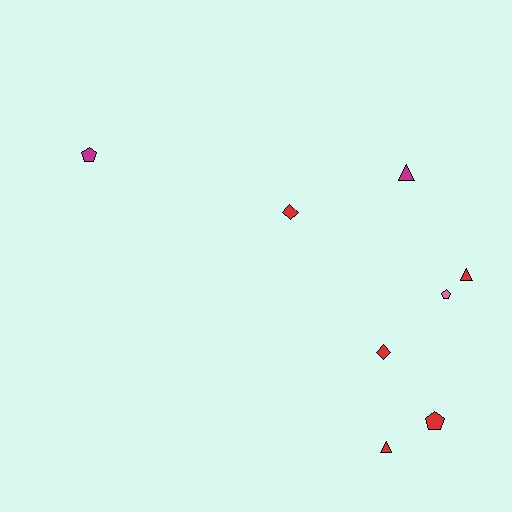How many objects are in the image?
There are 8 objects.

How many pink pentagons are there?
There is 1 pink pentagon.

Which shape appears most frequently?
Triangle, with 3 objects.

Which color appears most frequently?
Red, with 5 objects.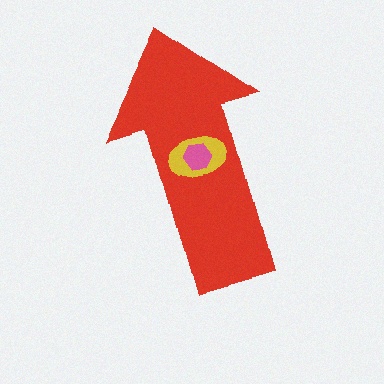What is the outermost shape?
The red arrow.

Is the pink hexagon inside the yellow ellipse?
Yes.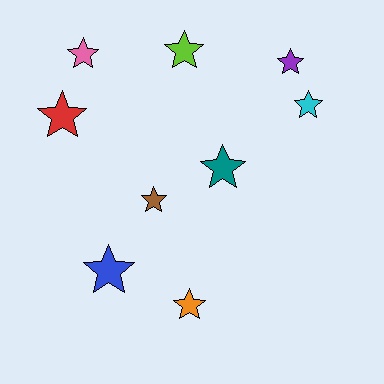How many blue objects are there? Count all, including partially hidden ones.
There is 1 blue object.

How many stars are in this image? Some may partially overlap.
There are 9 stars.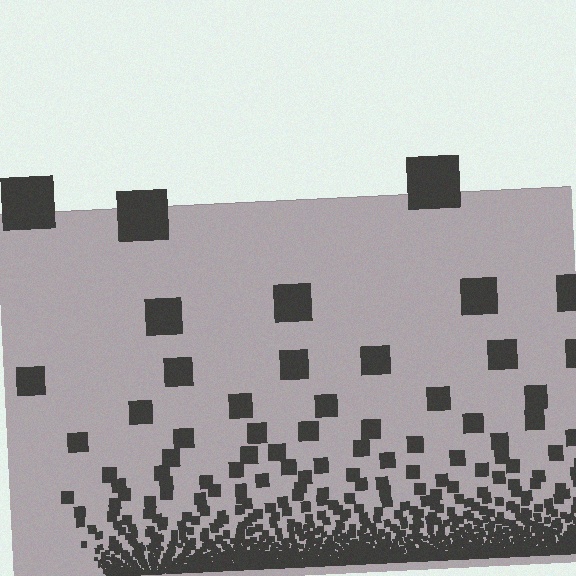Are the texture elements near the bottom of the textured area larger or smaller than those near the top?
Smaller. The gradient is inverted — elements near the bottom are smaller and denser.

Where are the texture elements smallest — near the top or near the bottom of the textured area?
Near the bottom.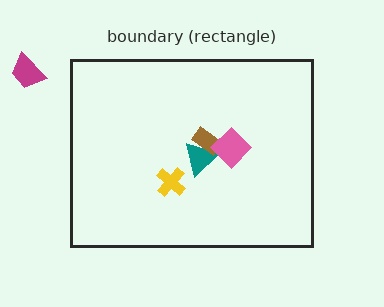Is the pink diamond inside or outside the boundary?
Inside.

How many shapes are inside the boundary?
4 inside, 1 outside.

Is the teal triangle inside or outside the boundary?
Inside.